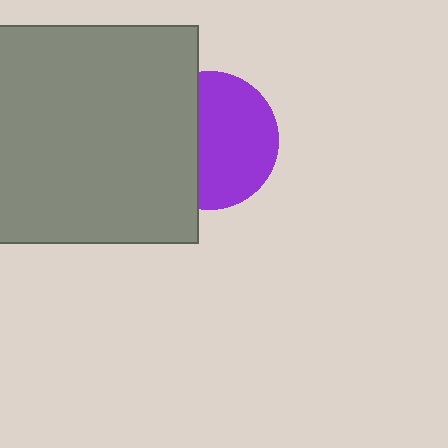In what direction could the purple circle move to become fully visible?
The purple circle could move right. That would shift it out from behind the gray square entirely.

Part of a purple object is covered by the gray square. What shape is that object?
It is a circle.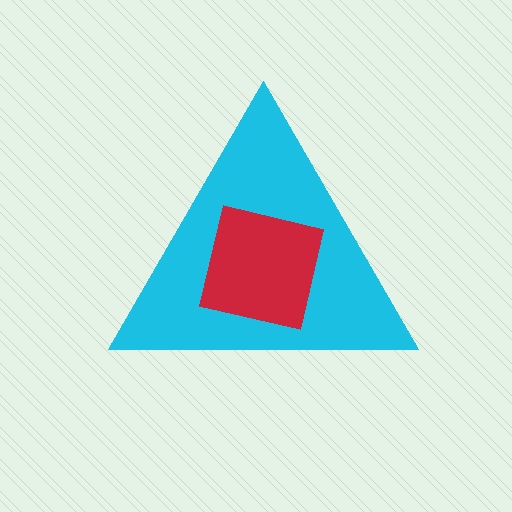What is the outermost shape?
The cyan triangle.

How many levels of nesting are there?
2.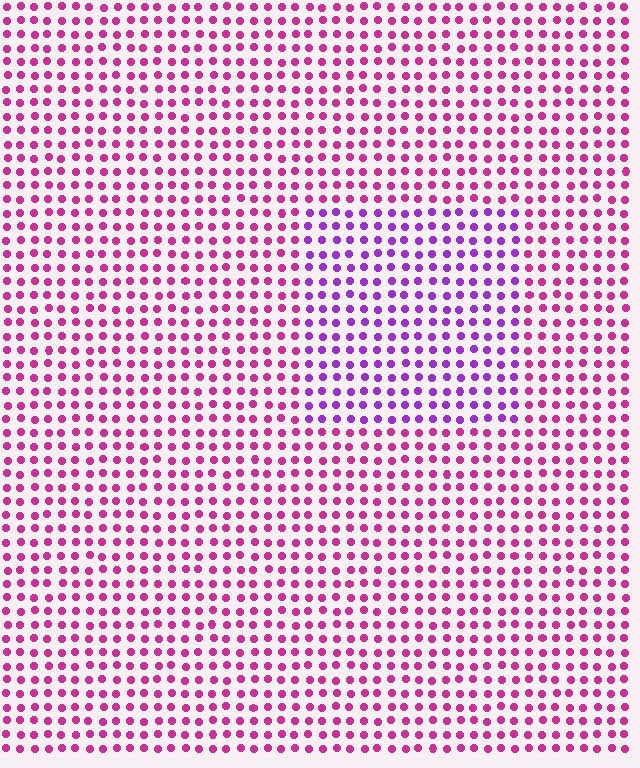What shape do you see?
I see a rectangle.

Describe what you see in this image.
The image is filled with small magenta elements in a uniform arrangement. A rectangle-shaped region is visible where the elements are tinted to a slightly different hue, forming a subtle color boundary.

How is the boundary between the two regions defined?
The boundary is defined purely by a slight shift in hue (about 39 degrees). Spacing, size, and orientation are identical on both sides.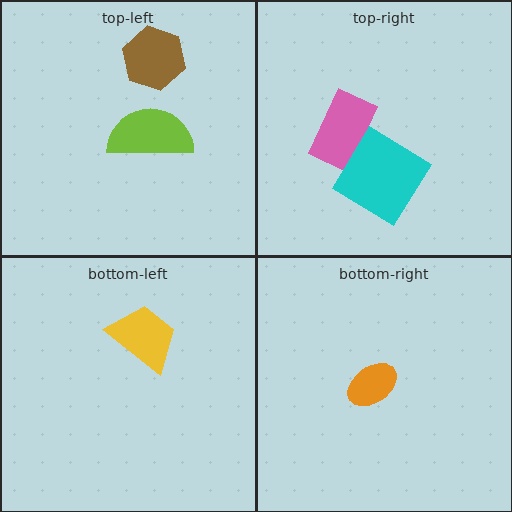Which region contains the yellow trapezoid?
The bottom-left region.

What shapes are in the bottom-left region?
The yellow trapezoid.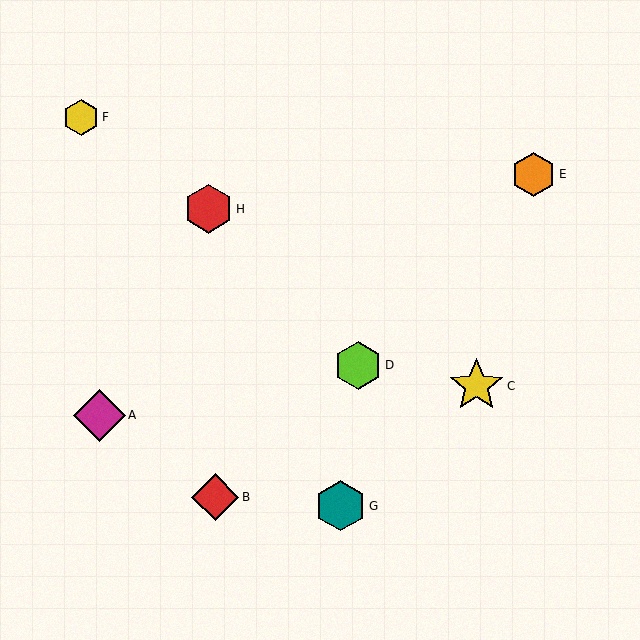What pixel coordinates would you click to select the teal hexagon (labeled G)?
Click at (340, 506) to select the teal hexagon G.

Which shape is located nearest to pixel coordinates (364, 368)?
The lime hexagon (labeled D) at (358, 365) is nearest to that location.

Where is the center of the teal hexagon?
The center of the teal hexagon is at (340, 506).